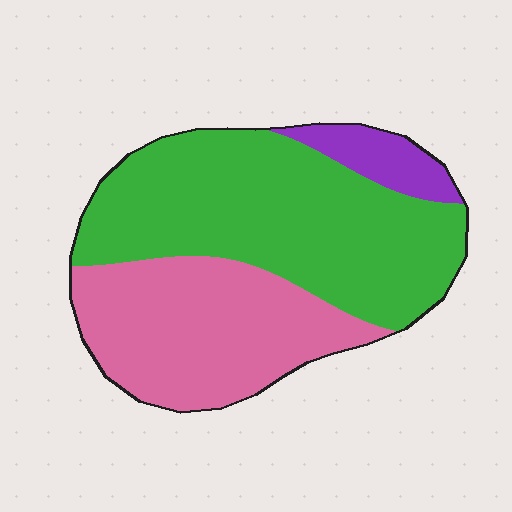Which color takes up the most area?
Green, at roughly 55%.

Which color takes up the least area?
Purple, at roughly 10%.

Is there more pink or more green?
Green.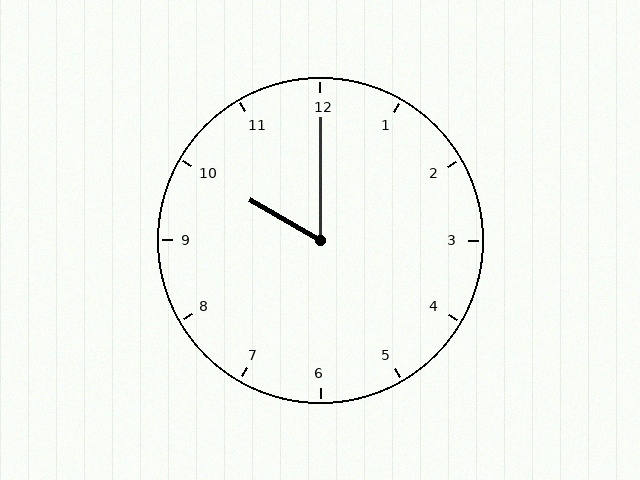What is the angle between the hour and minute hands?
Approximately 60 degrees.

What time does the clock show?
10:00.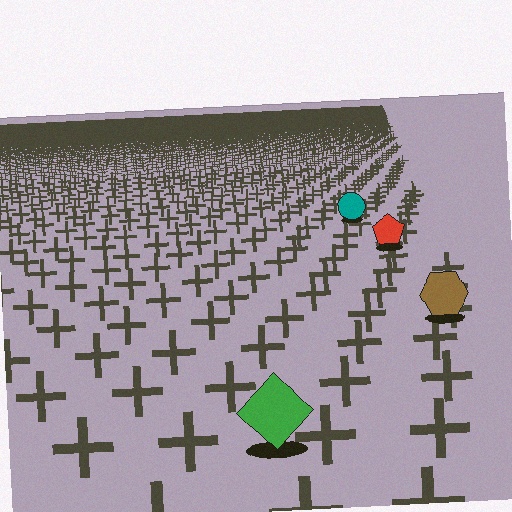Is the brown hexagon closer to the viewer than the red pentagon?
Yes. The brown hexagon is closer — you can tell from the texture gradient: the ground texture is coarser near it.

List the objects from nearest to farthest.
From nearest to farthest: the green diamond, the brown hexagon, the red pentagon, the teal circle.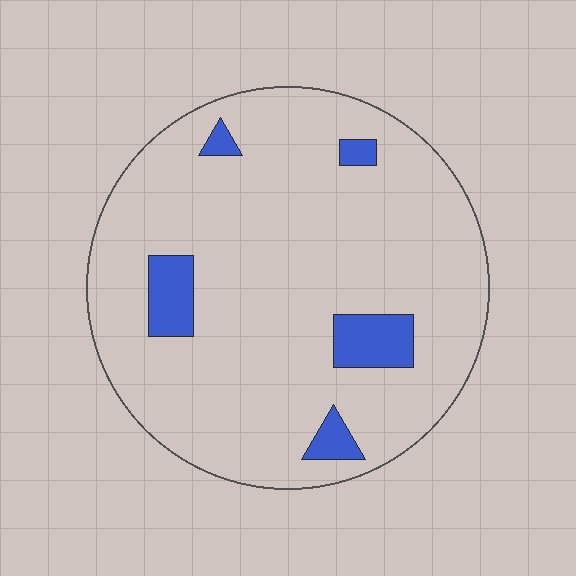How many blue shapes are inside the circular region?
5.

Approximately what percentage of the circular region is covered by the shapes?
Approximately 10%.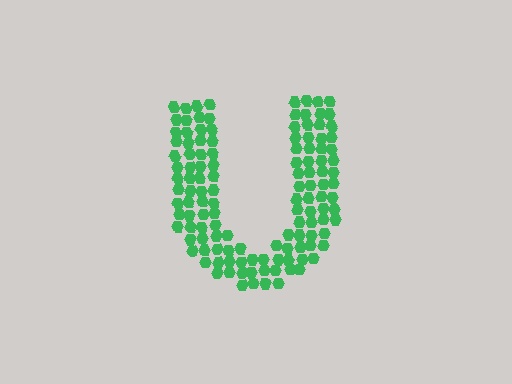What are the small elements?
The small elements are hexagons.